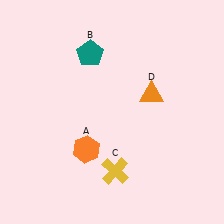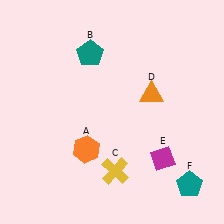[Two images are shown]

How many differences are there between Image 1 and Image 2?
There are 2 differences between the two images.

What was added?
A magenta diamond (E), a teal pentagon (F) were added in Image 2.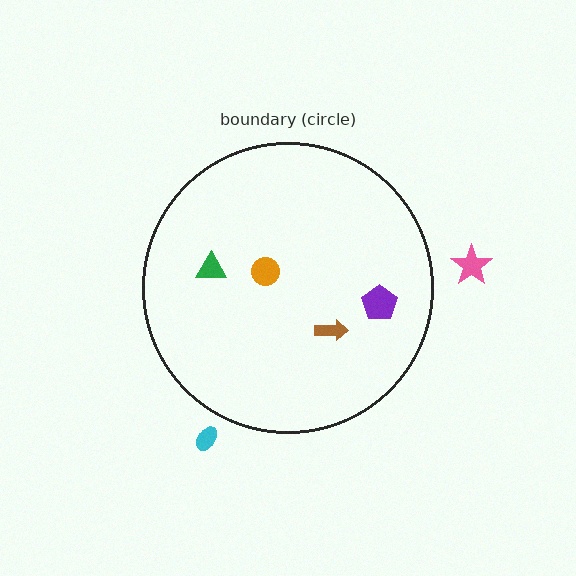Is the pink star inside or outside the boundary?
Outside.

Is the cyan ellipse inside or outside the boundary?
Outside.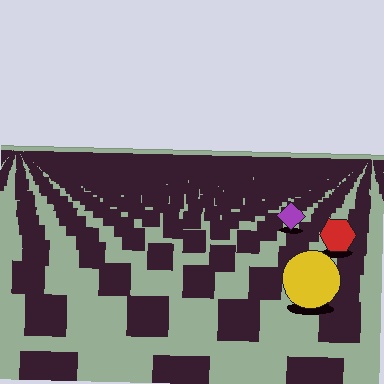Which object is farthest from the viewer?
The purple diamond is farthest from the viewer. It appears smaller and the ground texture around it is denser.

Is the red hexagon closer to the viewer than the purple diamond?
Yes. The red hexagon is closer — you can tell from the texture gradient: the ground texture is coarser near it.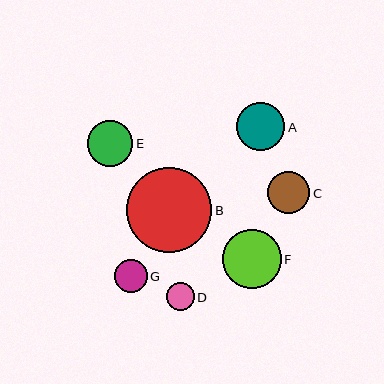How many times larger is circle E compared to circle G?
Circle E is approximately 1.4 times the size of circle G.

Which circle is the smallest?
Circle D is the smallest with a size of approximately 28 pixels.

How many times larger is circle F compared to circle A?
Circle F is approximately 1.2 times the size of circle A.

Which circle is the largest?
Circle B is the largest with a size of approximately 85 pixels.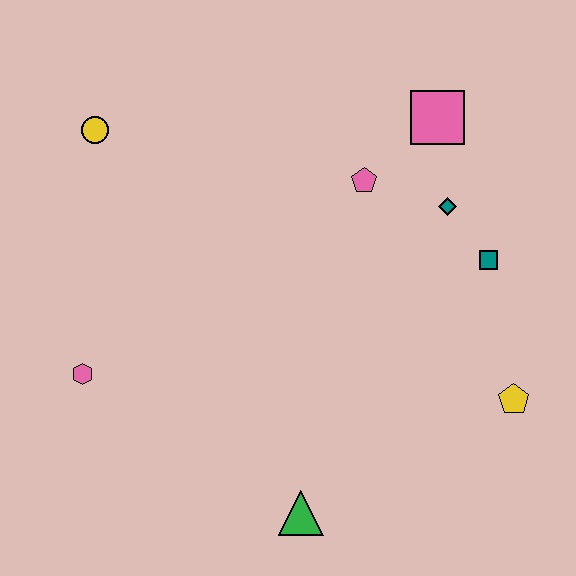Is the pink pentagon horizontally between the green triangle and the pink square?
Yes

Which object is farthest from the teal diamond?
The pink hexagon is farthest from the teal diamond.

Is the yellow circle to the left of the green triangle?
Yes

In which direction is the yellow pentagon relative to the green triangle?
The yellow pentagon is to the right of the green triangle.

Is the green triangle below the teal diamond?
Yes